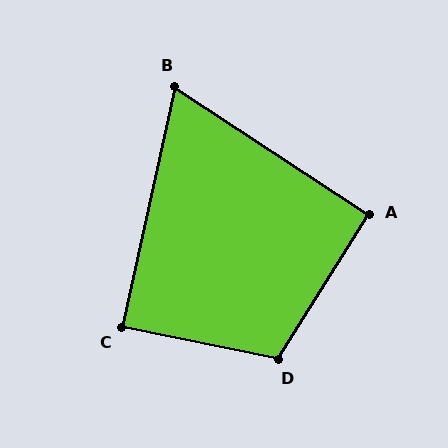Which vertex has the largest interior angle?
D, at approximately 111 degrees.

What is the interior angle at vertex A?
Approximately 91 degrees (approximately right).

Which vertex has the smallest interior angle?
B, at approximately 69 degrees.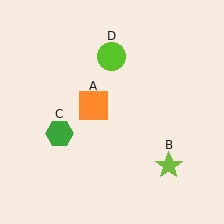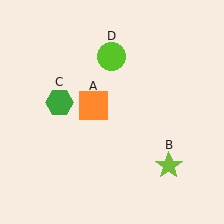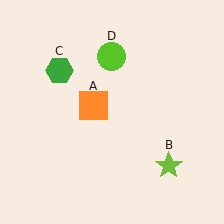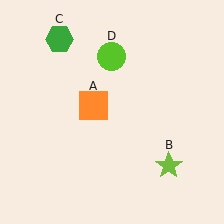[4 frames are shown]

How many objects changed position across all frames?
1 object changed position: green hexagon (object C).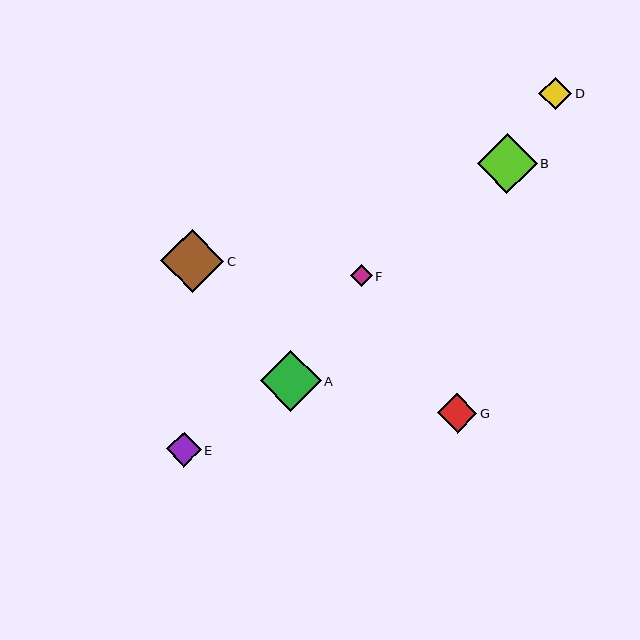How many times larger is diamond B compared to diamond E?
Diamond B is approximately 1.8 times the size of diamond E.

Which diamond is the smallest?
Diamond F is the smallest with a size of approximately 22 pixels.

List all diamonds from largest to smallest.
From largest to smallest: C, A, B, G, E, D, F.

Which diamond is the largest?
Diamond C is the largest with a size of approximately 63 pixels.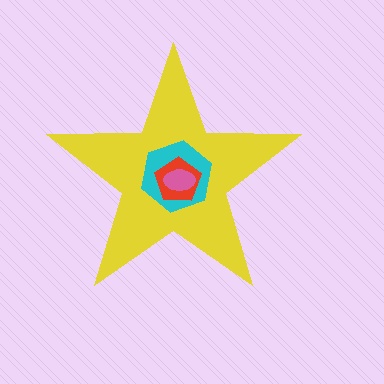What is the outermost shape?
The yellow star.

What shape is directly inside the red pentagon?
The pink ellipse.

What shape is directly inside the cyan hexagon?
The red pentagon.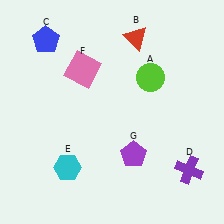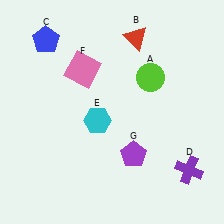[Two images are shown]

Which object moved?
The cyan hexagon (E) moved up.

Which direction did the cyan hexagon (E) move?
The cyan hexagon (E) moved up.